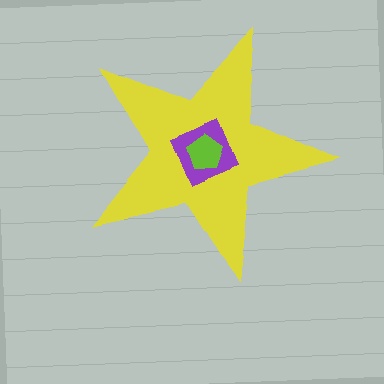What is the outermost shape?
The yellow star.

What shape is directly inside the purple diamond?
The lime pentagon.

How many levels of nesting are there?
3.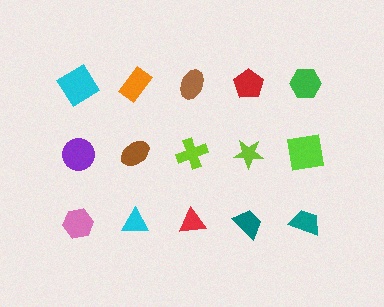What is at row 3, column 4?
A teal trapezoid.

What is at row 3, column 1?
A pink hexagon.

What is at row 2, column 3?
A lime cross.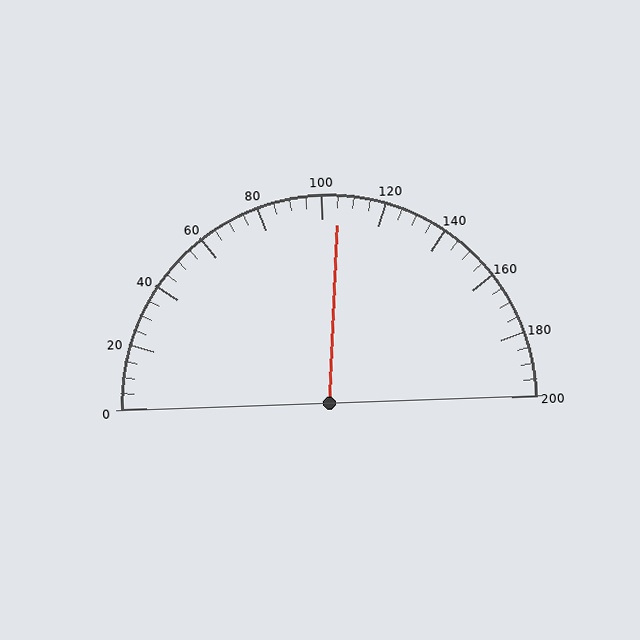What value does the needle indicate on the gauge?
The needle indicates approximately 105.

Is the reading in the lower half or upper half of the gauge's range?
The reading is in the upper half of the range (0 to 200).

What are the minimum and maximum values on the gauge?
The gauge ranges from 0 to 200.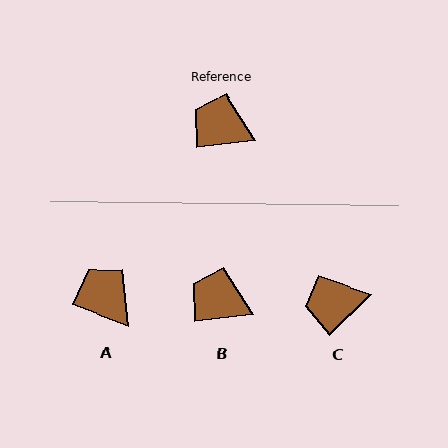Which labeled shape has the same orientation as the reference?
B.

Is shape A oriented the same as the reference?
No, it is off by about 26 degrees.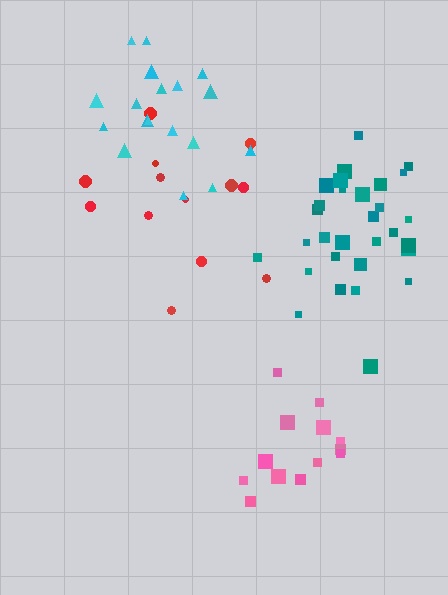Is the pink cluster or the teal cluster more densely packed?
Pink.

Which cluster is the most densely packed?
Pink.